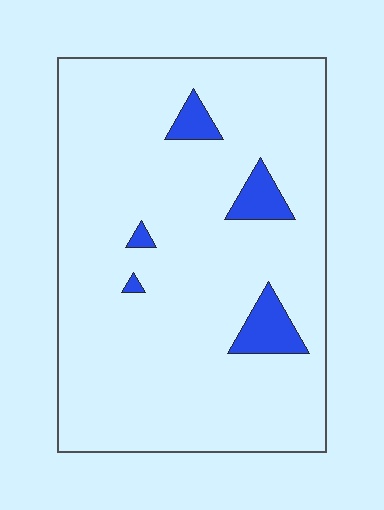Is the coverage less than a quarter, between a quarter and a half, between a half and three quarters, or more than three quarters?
Less than a quarter.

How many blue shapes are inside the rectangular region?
5.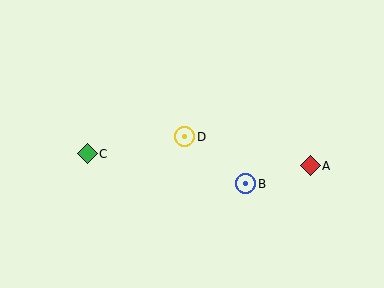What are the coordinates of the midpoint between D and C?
The midpoint between D and C is at (136, 145).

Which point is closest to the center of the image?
Point D at (185, 137) is closest to the center.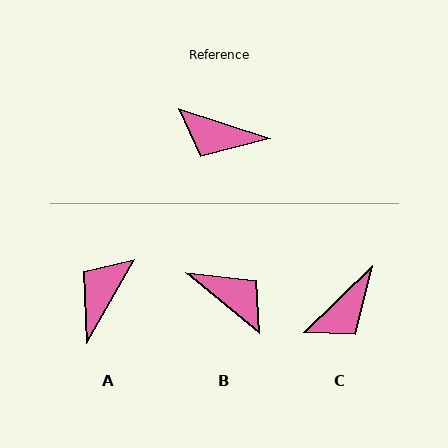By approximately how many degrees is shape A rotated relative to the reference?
Approximately 102 degrees clockwise.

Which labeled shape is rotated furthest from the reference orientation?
B, about 159 degrees away.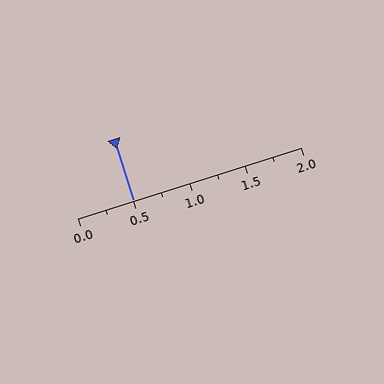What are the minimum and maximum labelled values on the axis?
The axis runs from 0.0 to 2.0.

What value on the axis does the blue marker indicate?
The marker indicates approximately 0.5.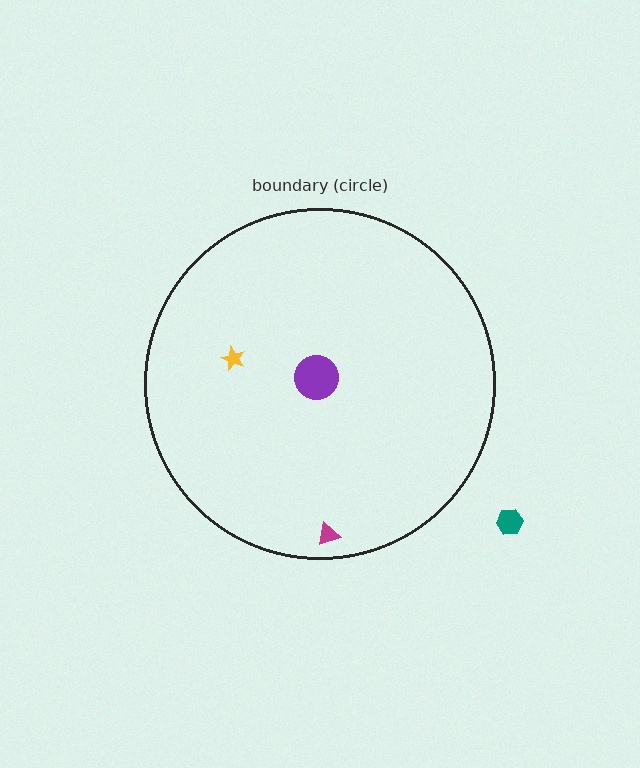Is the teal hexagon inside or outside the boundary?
Outside.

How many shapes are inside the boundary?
3 inside, 1 outside.